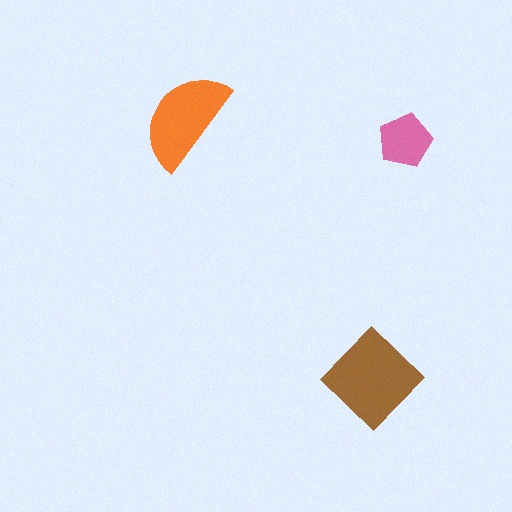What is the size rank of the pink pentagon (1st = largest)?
3rd.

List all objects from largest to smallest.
The brown diamond, the orange semicircle, the pink pentagon.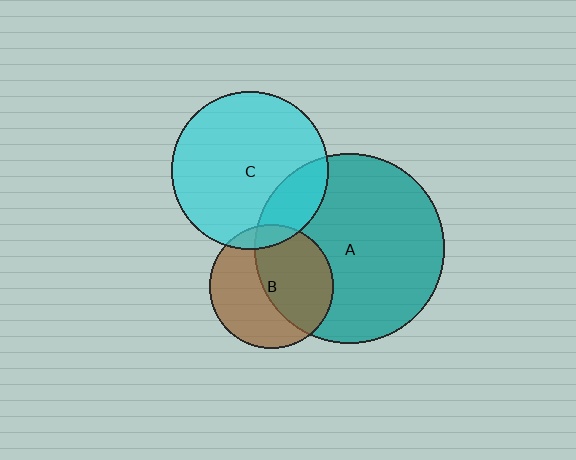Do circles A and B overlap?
Yes.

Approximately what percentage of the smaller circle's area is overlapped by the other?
Approximately 50%.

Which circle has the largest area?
Circle A (teal).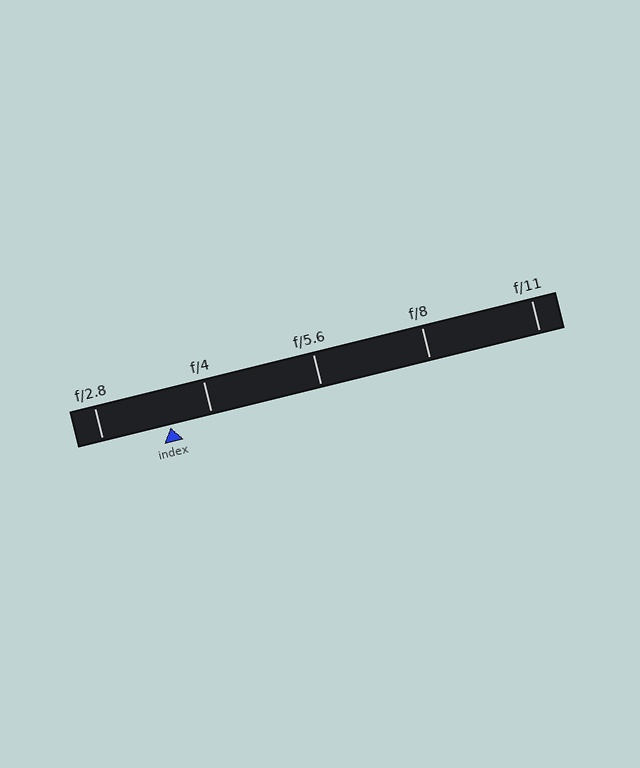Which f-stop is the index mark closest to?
The index mark is closest to f/4.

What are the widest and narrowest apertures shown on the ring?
The widest aperture shown is f/2.8 and the narrowest is f/11.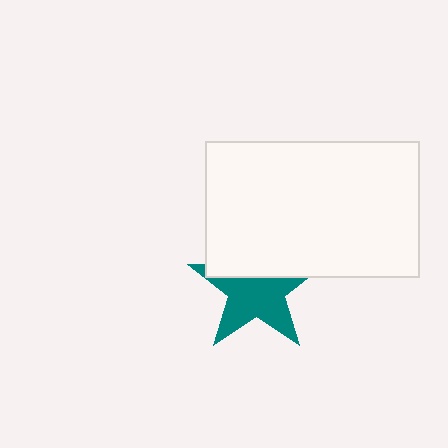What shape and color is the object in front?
The object in front is a white rectangle.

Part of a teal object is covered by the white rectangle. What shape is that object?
It is a star.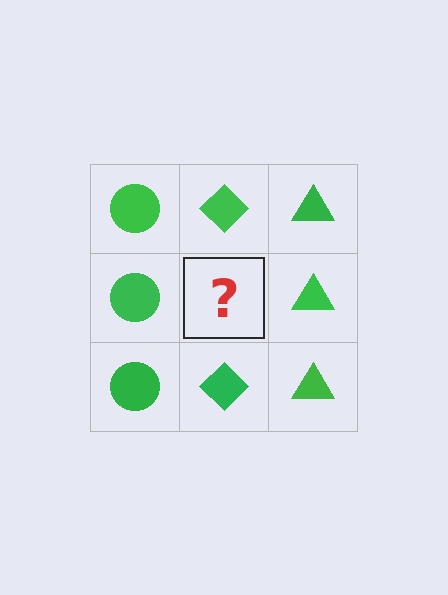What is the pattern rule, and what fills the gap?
The rule is that each column has a consistent shape. The gap should be filled with a green diamond.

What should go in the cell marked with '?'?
The missing cell should contain a green diamond.